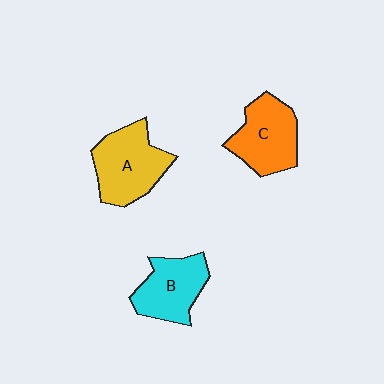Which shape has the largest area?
Shape A (yellow).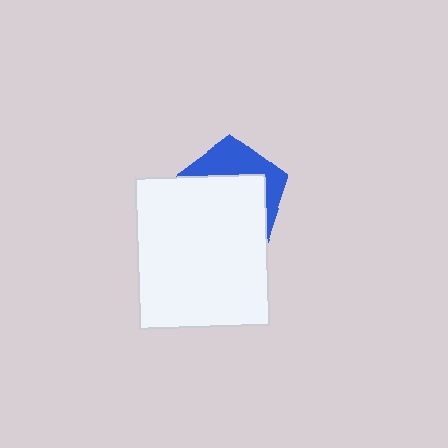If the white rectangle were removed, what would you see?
You would see the complete blue pentagon.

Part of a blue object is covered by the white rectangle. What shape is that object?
It is a pentagon.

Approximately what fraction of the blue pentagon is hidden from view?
Roughly 64% of the blue pentagon is hidden behind the white rectangle.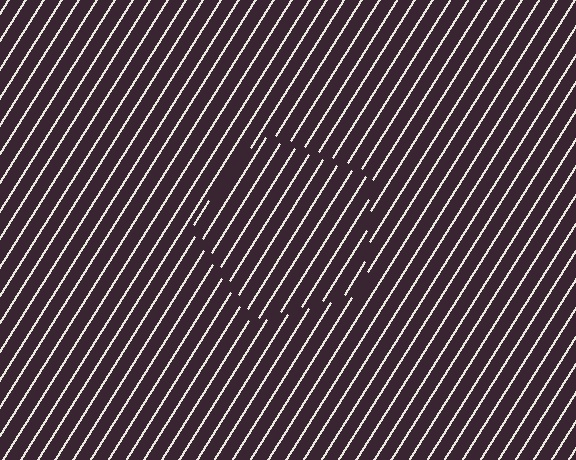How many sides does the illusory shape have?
5 sides — the line-ends trace a pentagon.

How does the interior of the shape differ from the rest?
The interior of the shape contains the same grating, shifted by half a period — the contour is defined by the phase discontinuity where line-ends from the inner and outer gratings abut.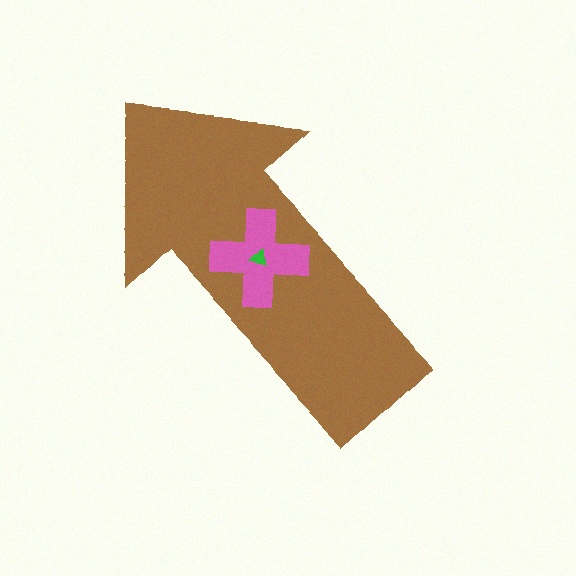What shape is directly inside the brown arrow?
The pink cross.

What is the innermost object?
The green triangle.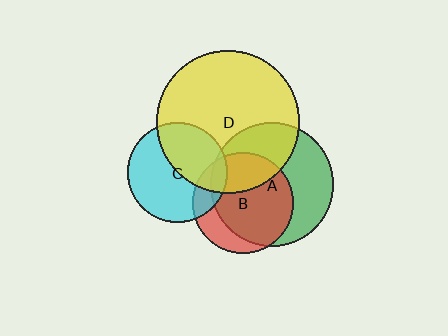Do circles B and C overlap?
Yes.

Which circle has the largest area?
Circle D (yellow).